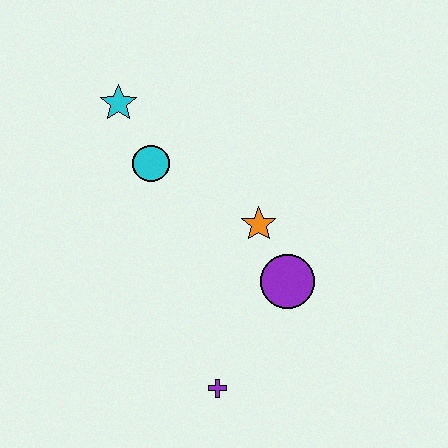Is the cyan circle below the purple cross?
No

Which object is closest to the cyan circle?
The cyan star is closest to the cyan circle.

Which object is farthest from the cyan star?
The purple cross is farthest from the cyan star.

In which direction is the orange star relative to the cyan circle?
The orange star is to the right of the cyan circle.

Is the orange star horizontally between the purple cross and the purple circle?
Yes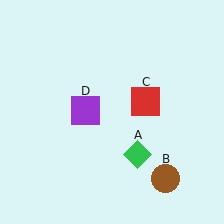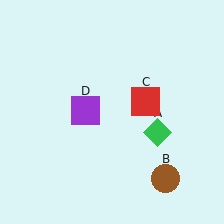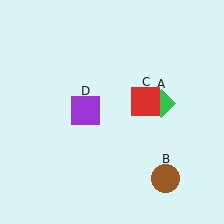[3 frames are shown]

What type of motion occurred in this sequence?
The green diamond (object A) rotated counterclockwise around the center of the scene.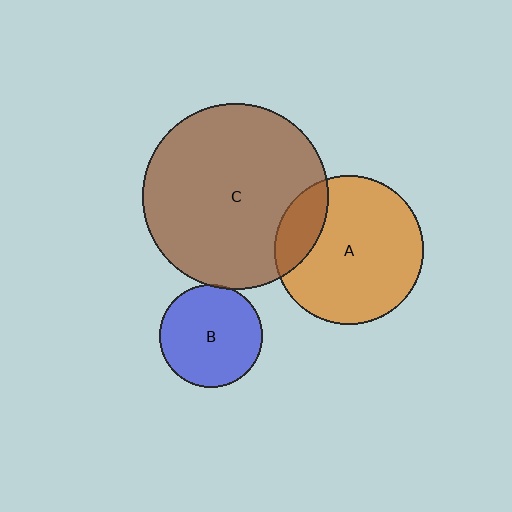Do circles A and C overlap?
Yes.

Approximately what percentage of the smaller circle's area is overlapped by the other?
Approximately 20%.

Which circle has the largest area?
Circle C (brown).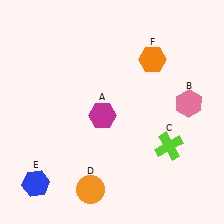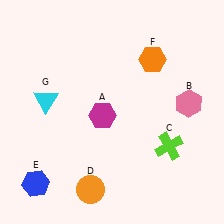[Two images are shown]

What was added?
A cyan triangle (G) was added in Image 2.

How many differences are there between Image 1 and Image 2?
There is 1 difference between the two images.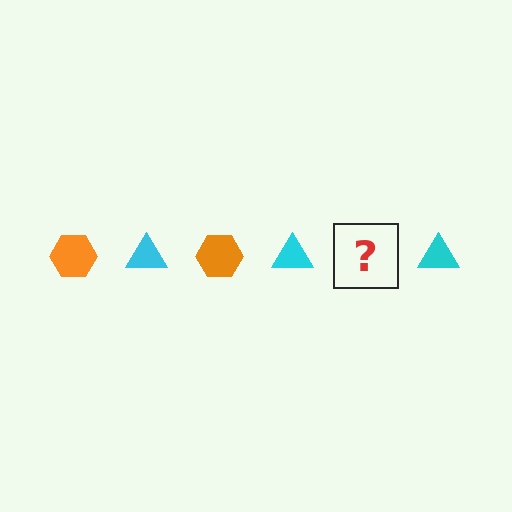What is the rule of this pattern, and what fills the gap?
The rule is that the pattern alternates between orange hexagon and cyan triangle. The gap should be filled with an orange hexagon.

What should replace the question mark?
The question mark should be replaced with an orange hexagon.